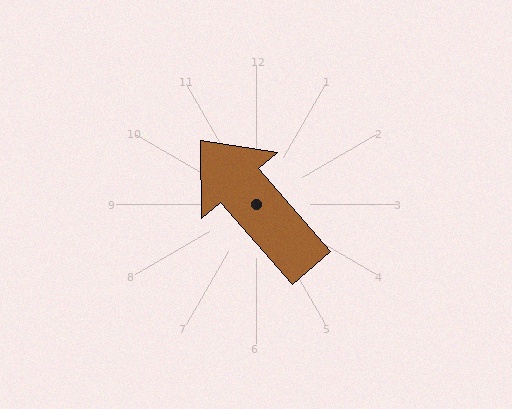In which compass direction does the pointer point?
Northwest.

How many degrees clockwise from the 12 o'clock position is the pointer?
Approximately 319 degrees.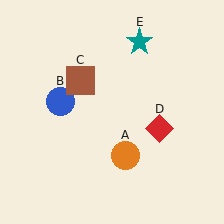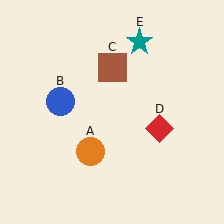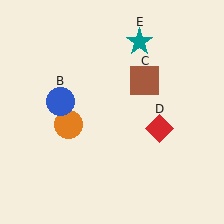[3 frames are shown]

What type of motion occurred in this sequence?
The orange circle (object A), brown square (object C) rotated clockwise around the center of the scene.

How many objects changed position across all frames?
2 objects changed position: orange circle (object A), brown square (object C).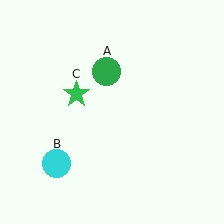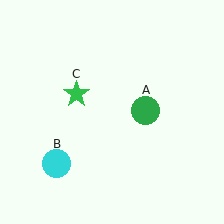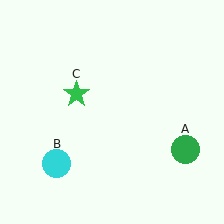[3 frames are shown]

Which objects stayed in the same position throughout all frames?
Cyan circle (object B) and green star (object C) remained stationary.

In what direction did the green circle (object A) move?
The green circle (object A) moved down and to the right.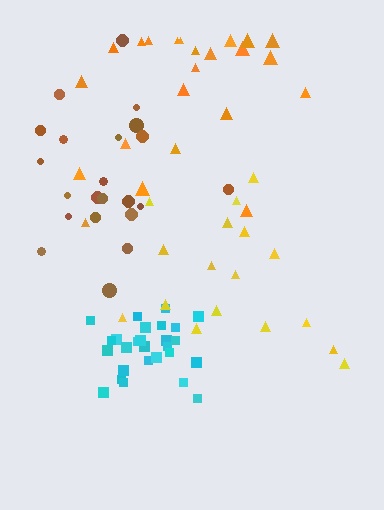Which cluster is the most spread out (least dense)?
Yellow.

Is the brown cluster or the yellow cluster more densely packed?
Brown.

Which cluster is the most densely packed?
Cyan.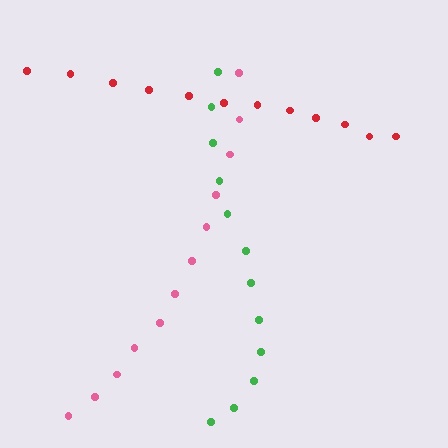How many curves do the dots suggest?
There are 3 distinct paths.